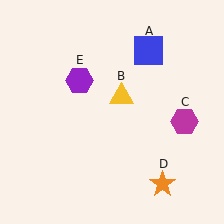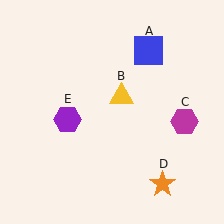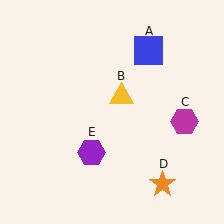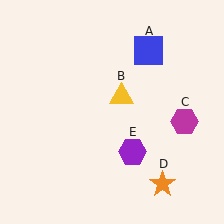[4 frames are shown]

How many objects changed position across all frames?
1 object changed position: purple hexagon (object E).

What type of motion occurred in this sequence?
The purple hexagon (object E) rotated counterclockwise around the center of the scene.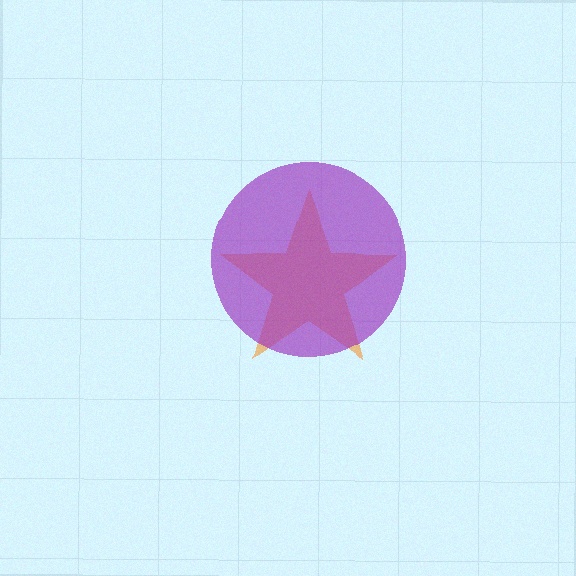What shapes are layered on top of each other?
The layered shapes are: an orange star, a purple circle.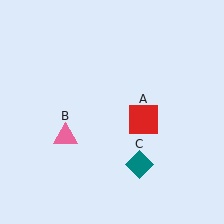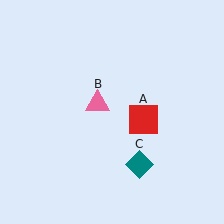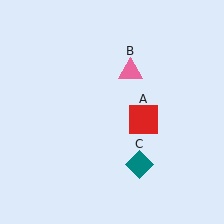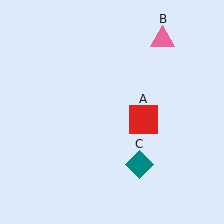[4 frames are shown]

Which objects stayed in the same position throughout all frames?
Red square (object A) and teal diamond (object C) remained stationary.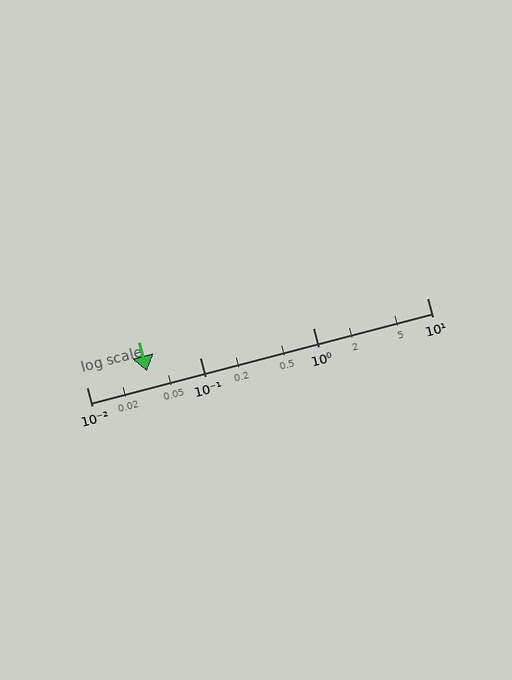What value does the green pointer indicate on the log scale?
The pointer indicates approximately 0.034.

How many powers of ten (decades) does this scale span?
The scale spans 3 decades, from 0.01 to 10.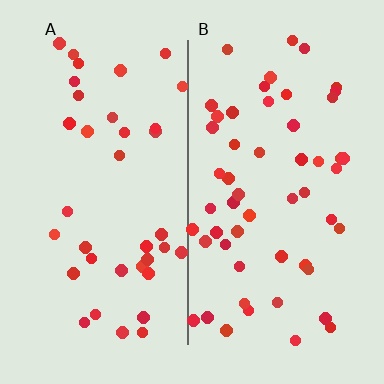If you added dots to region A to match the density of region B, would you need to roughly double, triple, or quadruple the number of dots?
Approximately double.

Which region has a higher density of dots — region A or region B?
B (the right).